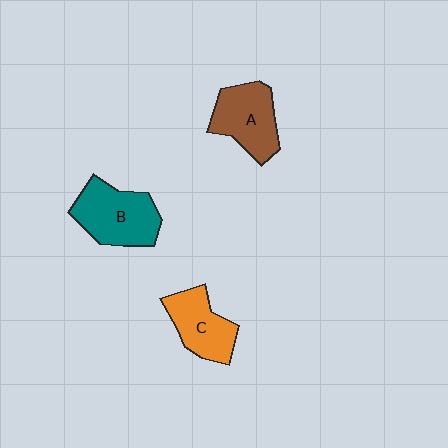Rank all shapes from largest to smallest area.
From largest to smallest: B (teal), A (brown), C (orange).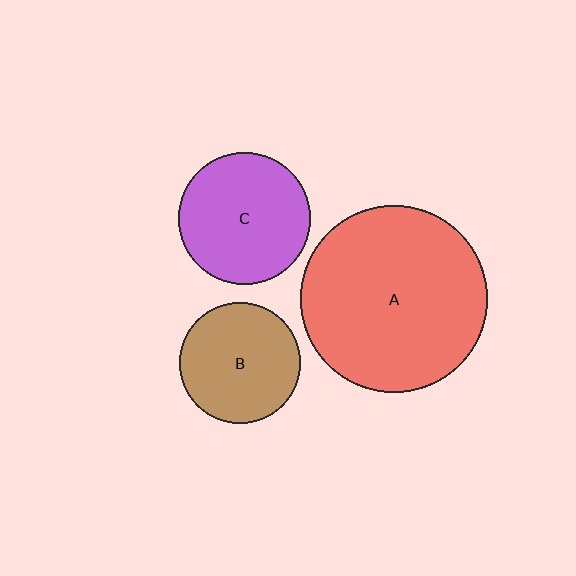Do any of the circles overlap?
No, none of the circles overlap.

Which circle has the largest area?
Circle A (red).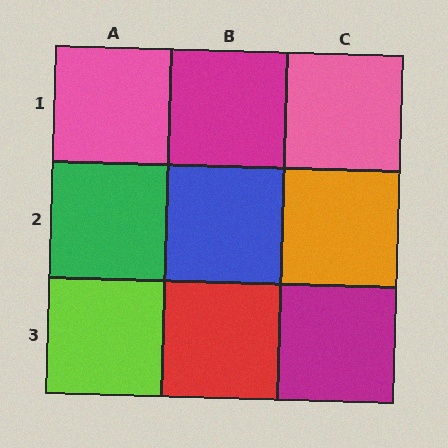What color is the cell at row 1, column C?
Pink.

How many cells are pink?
2 cells are pink.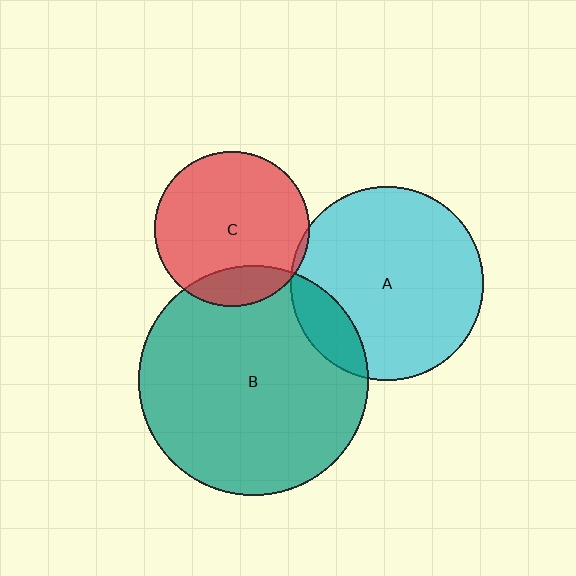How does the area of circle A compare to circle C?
Approximately 1.6 times.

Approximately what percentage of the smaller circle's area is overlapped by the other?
Approximately 15%.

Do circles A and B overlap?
Yes.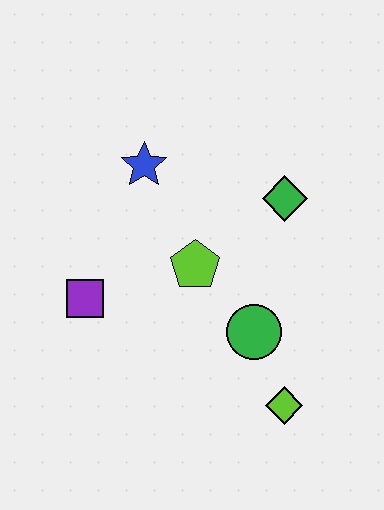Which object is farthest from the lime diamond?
The blue star is farthest from the lime diamond.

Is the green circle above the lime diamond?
Yes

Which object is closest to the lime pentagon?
The green circle is closest to the lime pentagon.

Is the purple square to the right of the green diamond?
No